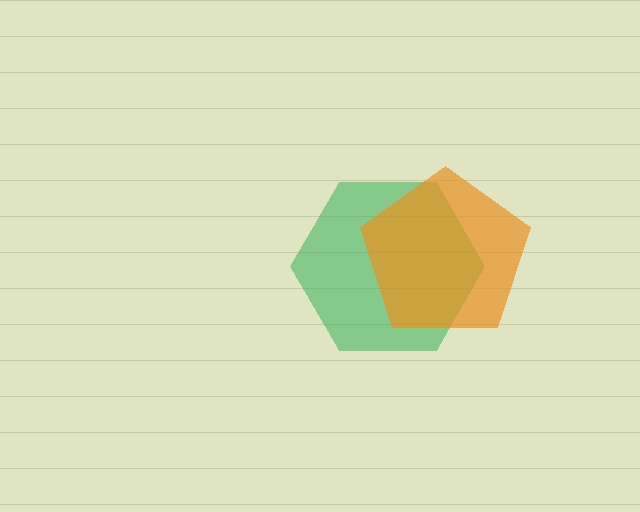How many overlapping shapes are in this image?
There are 2 overlapping shapes in the image.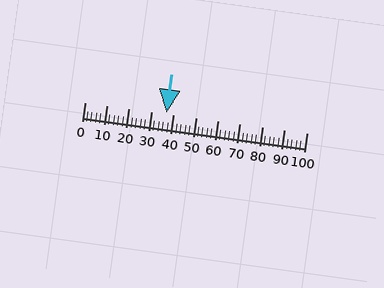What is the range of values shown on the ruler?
The ruler shows values from 0 to 100.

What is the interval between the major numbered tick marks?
The major tick marks are spaced 10 units apart.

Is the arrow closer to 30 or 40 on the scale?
The arrow is closer to 40.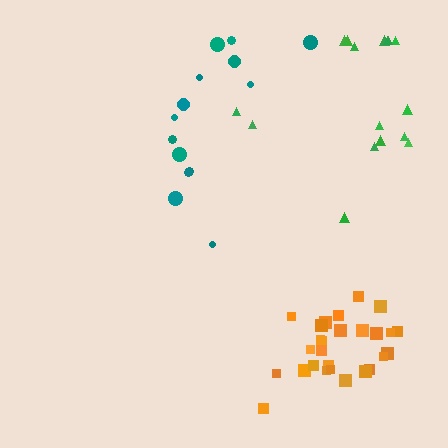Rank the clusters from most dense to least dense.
orange, teal, green.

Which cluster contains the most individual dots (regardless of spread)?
Orange (28).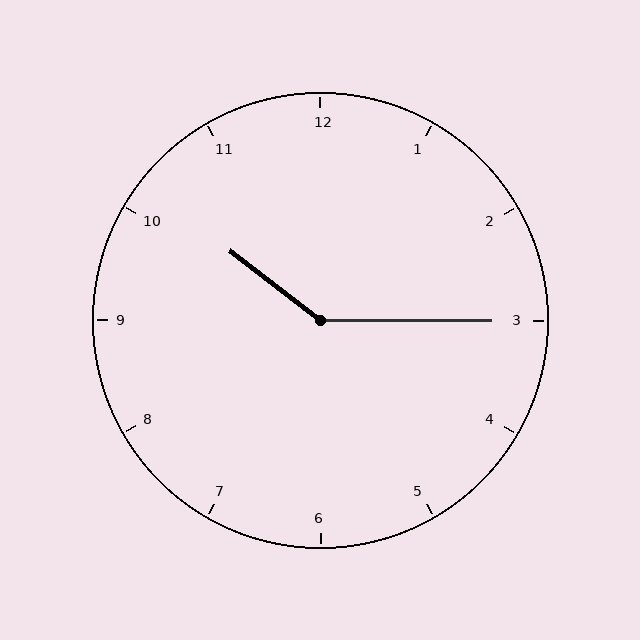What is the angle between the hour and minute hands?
Approximately 142 degrees.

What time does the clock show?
10:15.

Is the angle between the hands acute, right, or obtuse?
It is obtuse.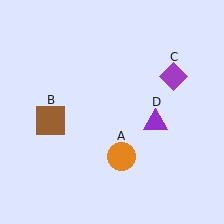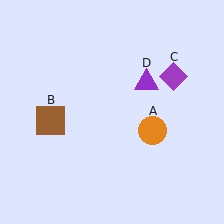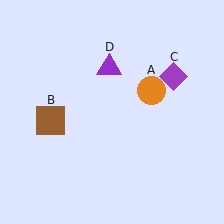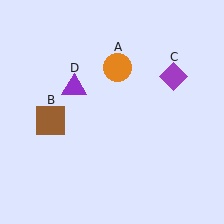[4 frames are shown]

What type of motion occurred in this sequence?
The orange circle (object A), purple triangle (object D) rotated counterclockwise around the center of the scene.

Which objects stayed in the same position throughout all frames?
Brown square (object B) and purple diamond (object C) remained stationary.